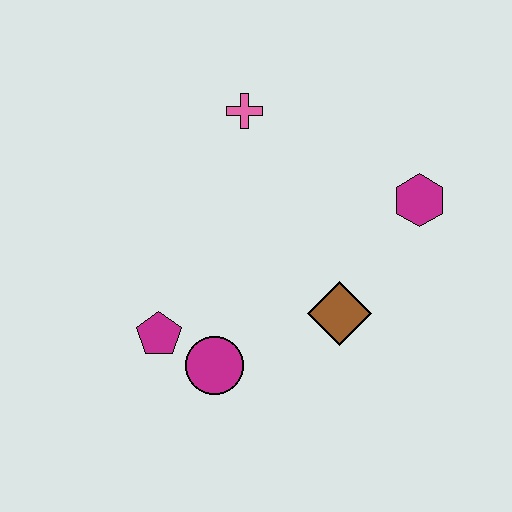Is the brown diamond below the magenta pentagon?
No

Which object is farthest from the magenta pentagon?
The magenta hexagon is farthest from the magenta pentagon.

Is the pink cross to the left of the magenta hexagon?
Yes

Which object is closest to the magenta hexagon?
The brown diamond is closest to the magenta hexagon.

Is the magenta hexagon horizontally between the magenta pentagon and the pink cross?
No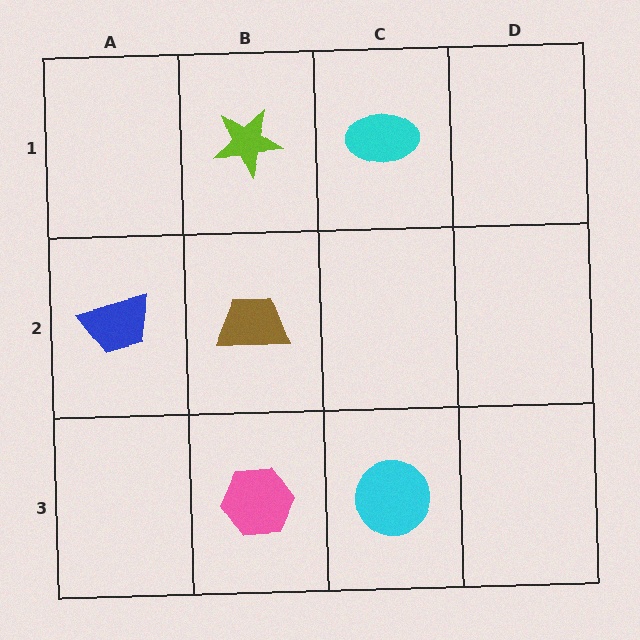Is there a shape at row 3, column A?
No, that cell is empty.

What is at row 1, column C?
A cyan ellipse.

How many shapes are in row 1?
2 shapes.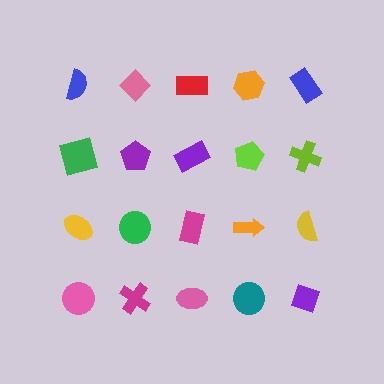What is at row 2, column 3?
A purple rectangle.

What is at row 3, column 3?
A magenta rectangle.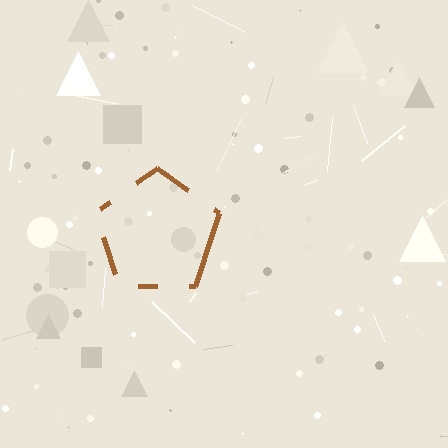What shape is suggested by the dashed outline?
The dashed outline suggests a pentagon.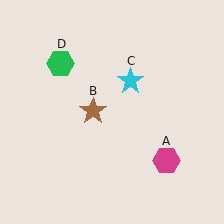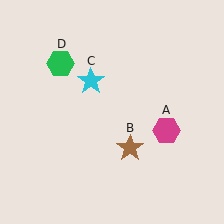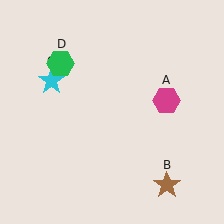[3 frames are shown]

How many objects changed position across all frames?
3 objects changed position: magenta hexagon (object A), brown star (object B), cyan star (object C).